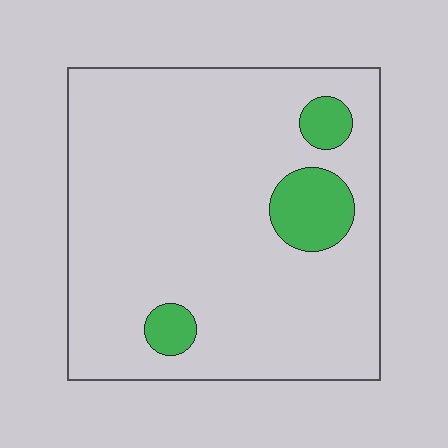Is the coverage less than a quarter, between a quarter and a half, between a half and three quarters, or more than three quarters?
Less than a quarter.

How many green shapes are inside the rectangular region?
3.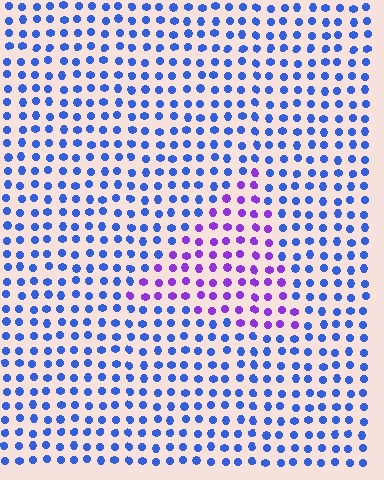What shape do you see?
I see a triangle.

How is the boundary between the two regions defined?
The boundary is defined purely by a slight shift in hue (about 50 degrees). Spacing, size, and orientation are identical on both sides.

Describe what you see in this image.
The image is filled with small blue elements in a uniform arrangement. A triangle-shaped region is visible where the elements are tinted to a slightly different hue, forming a subtle color boundary.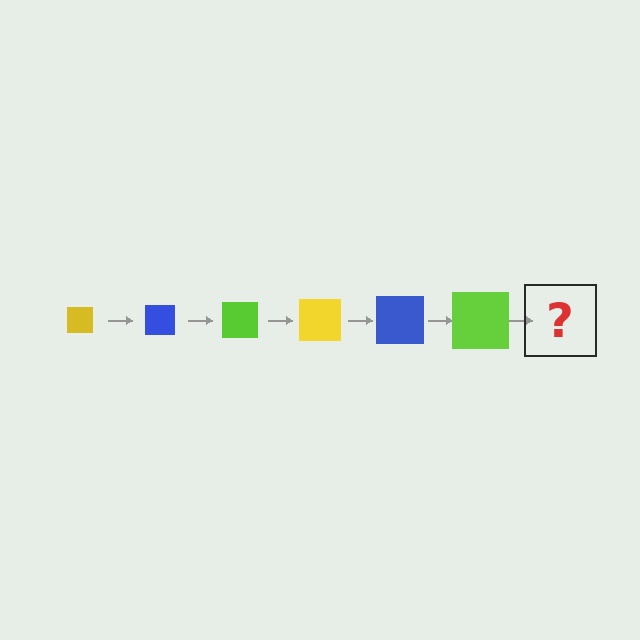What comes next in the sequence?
The next element should be a yellow square, larger than the previous one.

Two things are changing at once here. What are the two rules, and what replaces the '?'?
The two rules are that the square grows larger each step and the color cycles through yellow, blue, and lime. The '?' should be a yellow square, larger than the previous one.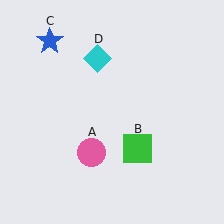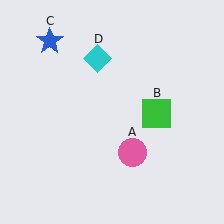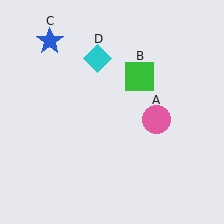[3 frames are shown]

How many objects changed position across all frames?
2 objects changed position: pink circle (object A), green square (object B).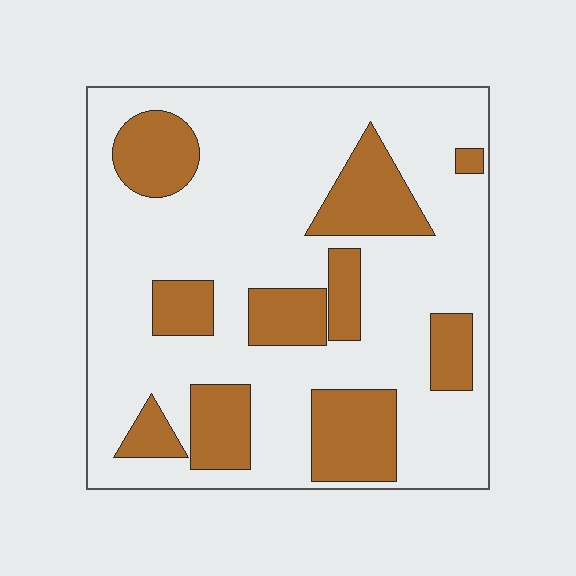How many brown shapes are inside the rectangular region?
10.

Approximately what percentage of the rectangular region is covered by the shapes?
Approximately 25%.